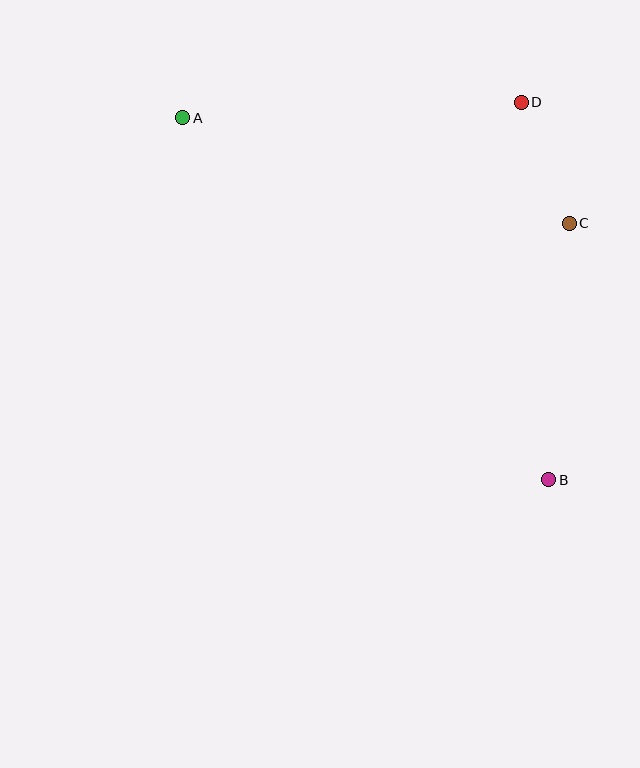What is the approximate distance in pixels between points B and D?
The distance between B and D is approximately 379 pixels.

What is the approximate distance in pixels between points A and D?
The distance between A and D is approximately 339 pixels.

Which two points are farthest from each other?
Points A and B are farthest from each other.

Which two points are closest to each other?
Points C and D are closest to each other.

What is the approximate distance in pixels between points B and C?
The distance between B and C is approximately 257 pixels.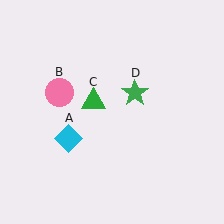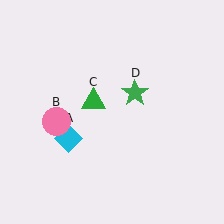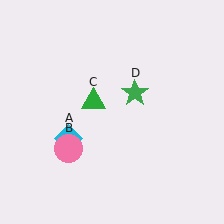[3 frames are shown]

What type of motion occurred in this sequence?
The pink circle (object B) rotated counterclockwise around the center of the scene.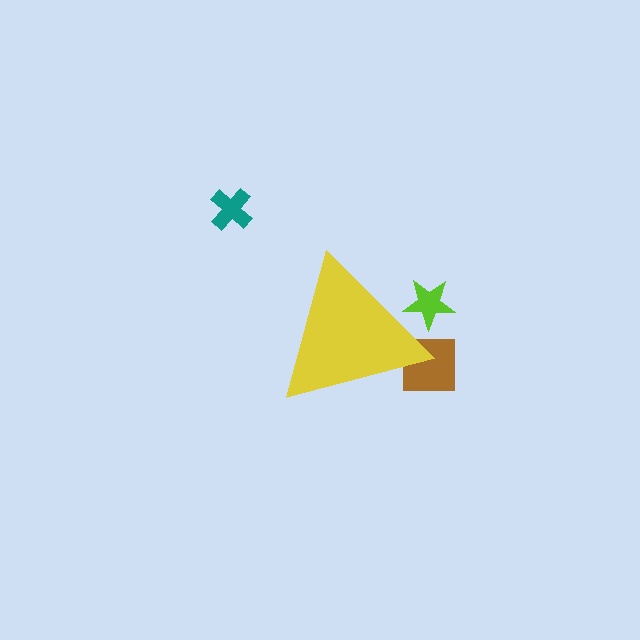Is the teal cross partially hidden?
No, the teal cross is fully visible.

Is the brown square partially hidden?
Yes, the brown square is partially hidden behind the yellow triangle.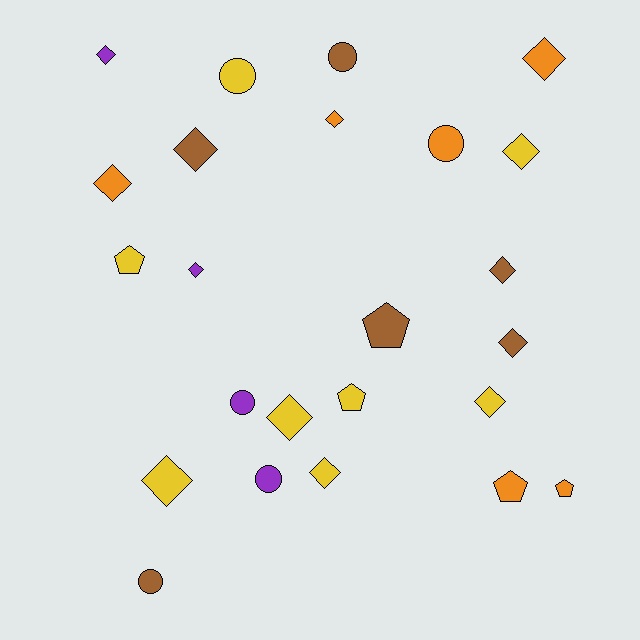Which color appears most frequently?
Yellow, with 8 objects.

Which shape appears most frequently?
Diamond, with 13 objects.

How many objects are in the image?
There are 24 objects.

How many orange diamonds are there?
There are 3 orange diamonds.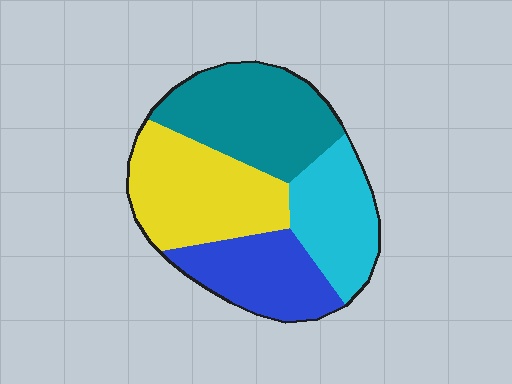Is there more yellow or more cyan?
Yellow.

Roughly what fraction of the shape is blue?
Blue covers 21% of the shape.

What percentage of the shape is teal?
Teal covers 30% of the shape.